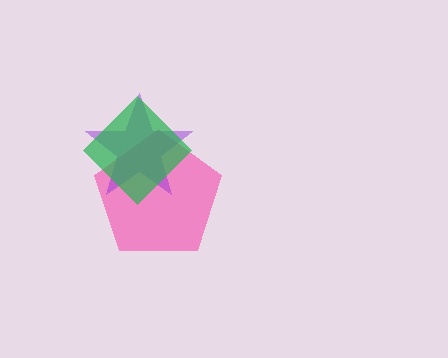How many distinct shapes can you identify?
There are 3 distinct shapes: a pink pentagon, a purple star, a green diamond.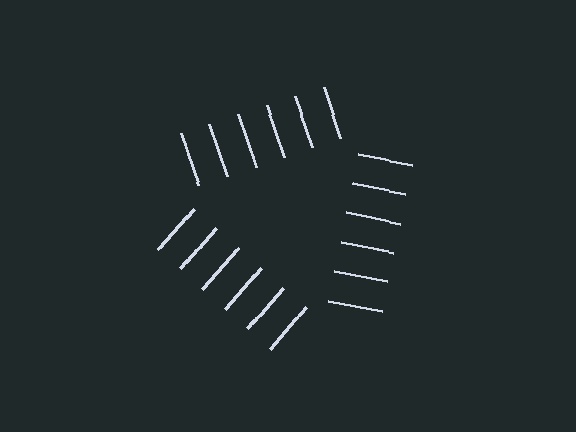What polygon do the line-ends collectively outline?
An illusory triangle — the line segments terminate on its edges but no continuous stroke is drawn.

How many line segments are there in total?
18 — 6 along each of the 3 edges.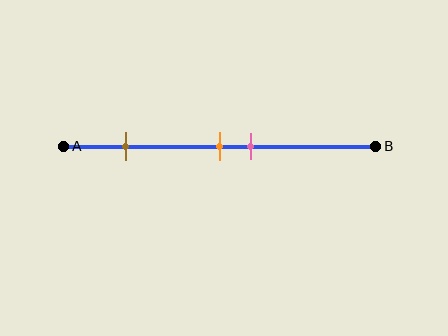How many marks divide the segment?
There are 3 marks dividing the segment.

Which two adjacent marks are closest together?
The orange and pink marks are the closest adjacent pair.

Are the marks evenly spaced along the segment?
No, the marks are not evenly spaced.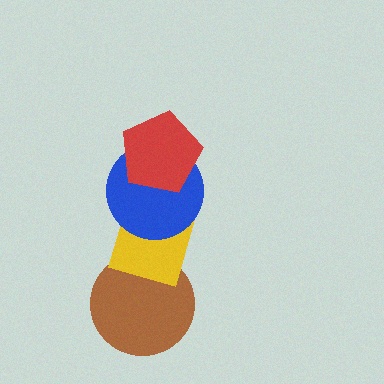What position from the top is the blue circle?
The blue circle is 2nd from the top.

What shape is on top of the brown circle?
The yellow diamond is on top of the brown circle.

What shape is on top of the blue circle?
The red pentagon is on top of the blue circle.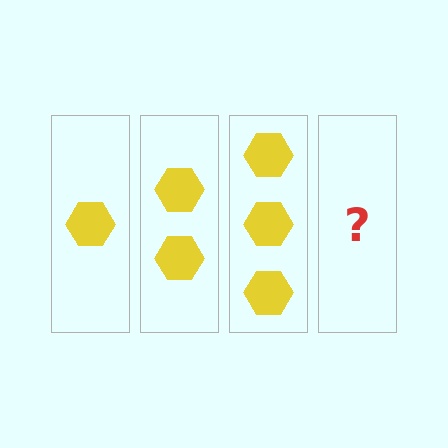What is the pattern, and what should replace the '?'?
The pattern is that each step adds one more hexagon. The '?' should be 4 hexagons.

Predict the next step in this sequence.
The next step is 4 hexagons.